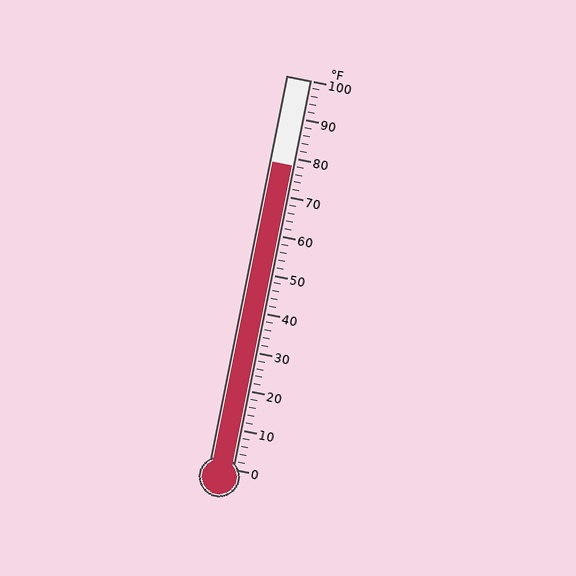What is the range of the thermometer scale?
The thermometer scale ranges from 0°F to 100°F.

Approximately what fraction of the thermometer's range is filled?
The thermometer is filled to approximately 80% of its range.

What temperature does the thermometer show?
The thermometer shows approximately 78°F.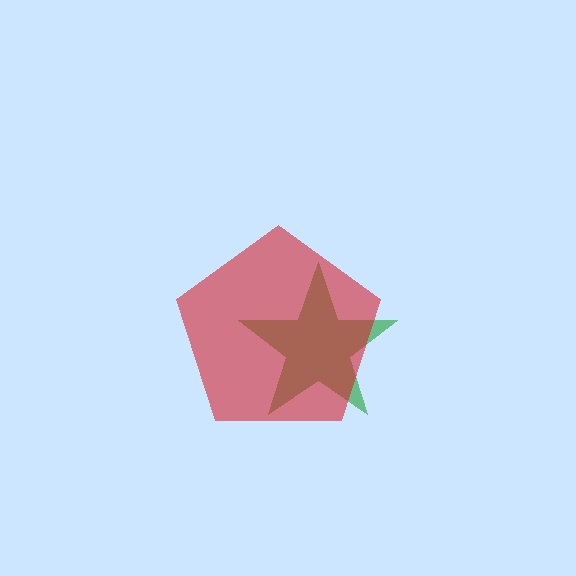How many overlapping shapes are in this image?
There are 2 overlapping shapes in the image.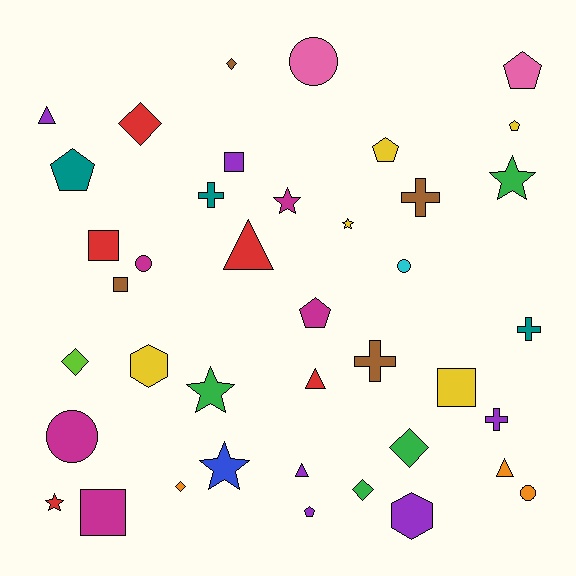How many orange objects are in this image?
There are 3 orange objects.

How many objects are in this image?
There are 40 objects.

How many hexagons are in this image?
There are 2 hexagons.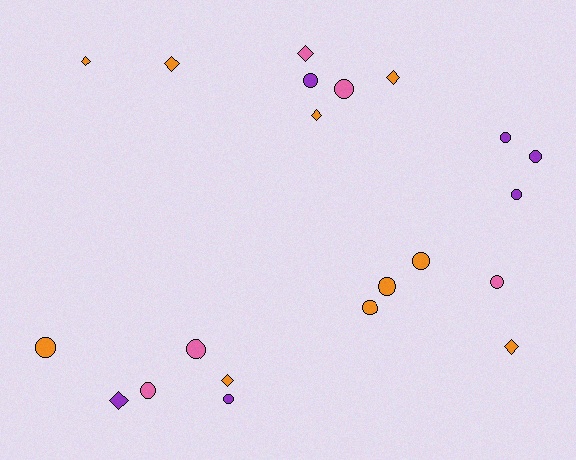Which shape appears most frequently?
Circle, with 13 objects.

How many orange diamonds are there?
There are 6 orange diamonds.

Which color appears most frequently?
Orange, with 10 objects.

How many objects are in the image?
There are 21 objects.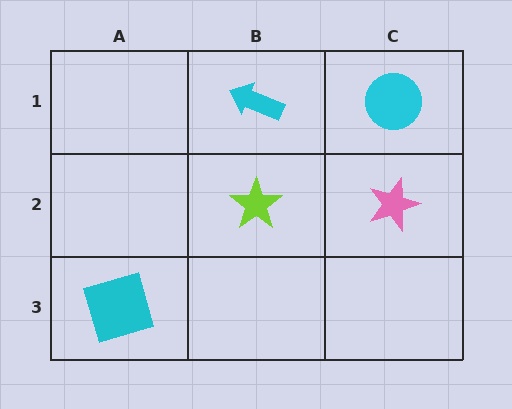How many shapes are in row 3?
1 shape.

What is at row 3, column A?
A cyan square.